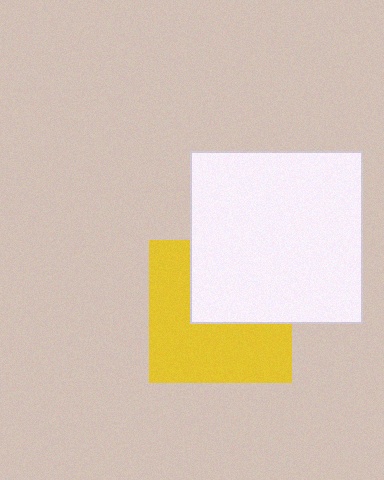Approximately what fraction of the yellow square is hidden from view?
Roughly 42% of the yellow square is hidden behind the white square.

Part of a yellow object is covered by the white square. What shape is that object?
It is a square.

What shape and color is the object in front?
The object in front is a white square.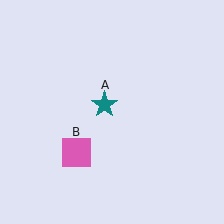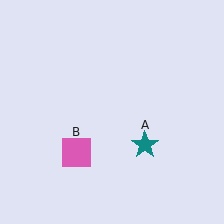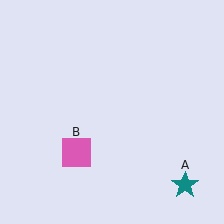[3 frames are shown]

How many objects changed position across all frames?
1 object changed position: teal star (object A).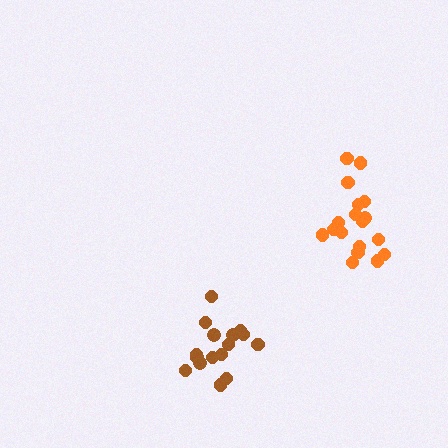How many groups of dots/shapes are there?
There are 2 groups.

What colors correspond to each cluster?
The clusters are colored: orange, brown.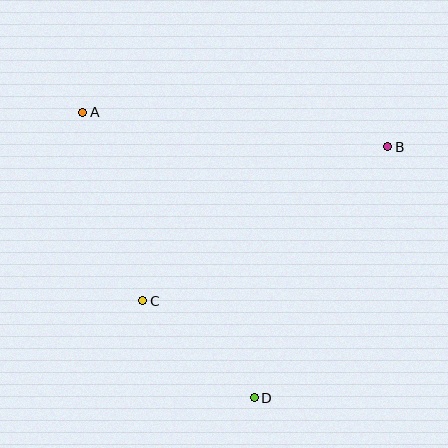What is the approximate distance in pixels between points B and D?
The distance between B and D is approximately 284 pixels.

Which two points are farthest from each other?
Points A and D are farthest from each other.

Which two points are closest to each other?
Points C and D are closest to each other.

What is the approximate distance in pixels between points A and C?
The distance between A and C is approximately 198 pixels.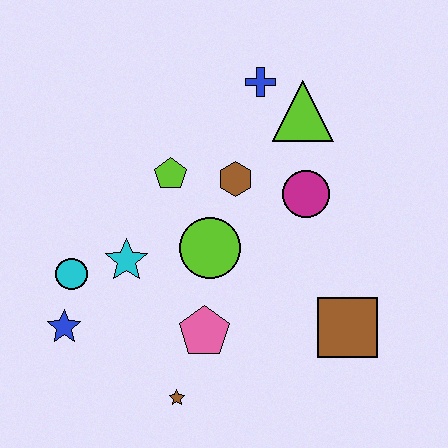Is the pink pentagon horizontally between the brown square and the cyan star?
Yes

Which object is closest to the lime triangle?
The blue cross is closest to the lime triangle.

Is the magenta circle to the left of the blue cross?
No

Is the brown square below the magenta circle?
Yes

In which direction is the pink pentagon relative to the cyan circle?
The pink pentagon is to the right of the cyan circle.